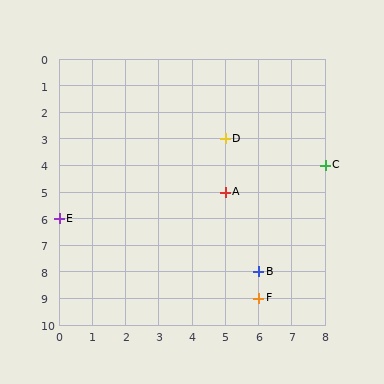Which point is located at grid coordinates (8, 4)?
Point C is at (8, 4).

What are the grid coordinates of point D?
Point D is at grid coordinates (5, 3).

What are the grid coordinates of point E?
Point E is at grid coordinates (0, 6).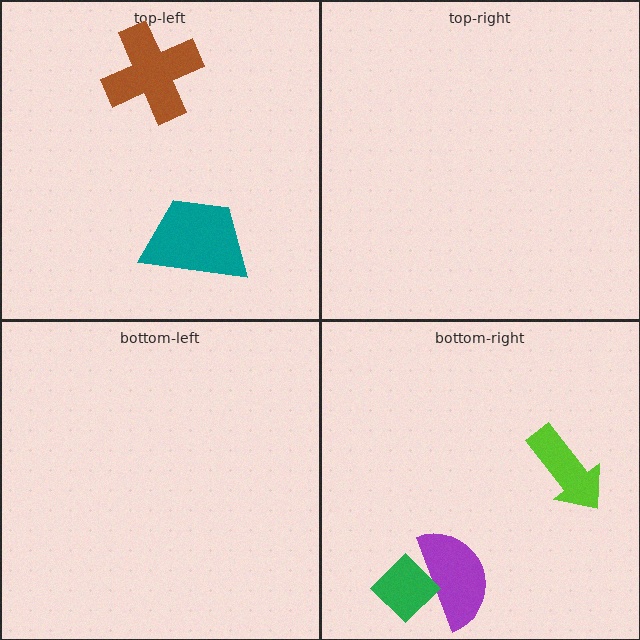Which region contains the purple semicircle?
The bottom-right region.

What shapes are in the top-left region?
The teal trapezoid, the brown cross.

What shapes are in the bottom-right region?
The purple semicircle, the lime arrow, the green diamond.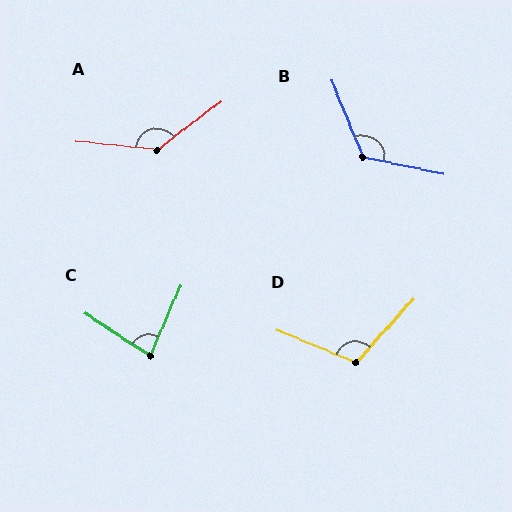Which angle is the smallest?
C, at approximately 80 degrees.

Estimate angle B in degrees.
Approximately 124 degrees.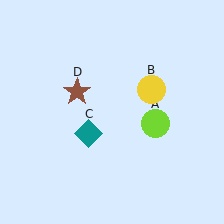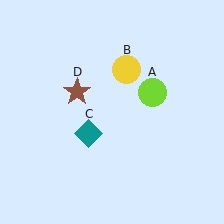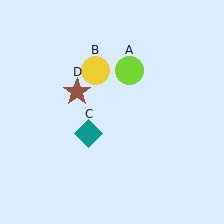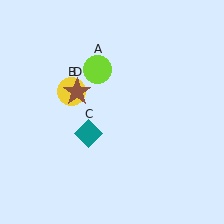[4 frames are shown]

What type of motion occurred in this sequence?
The lime circle (object A), yellow circle (object B) rotated counterclockwise around the center of the scene.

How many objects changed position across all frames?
2 objects changed position: lime circle (object A), yellow circle (object B).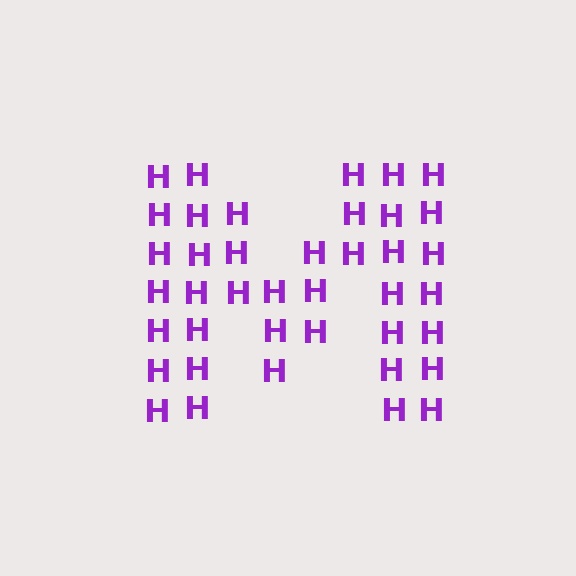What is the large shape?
The large shape is the letter M.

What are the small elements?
The small elements are letter H's.